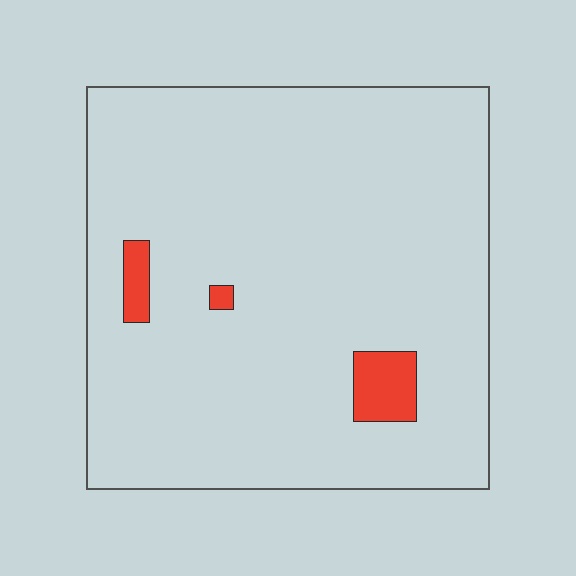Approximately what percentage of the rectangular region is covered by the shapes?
Approximately 5%.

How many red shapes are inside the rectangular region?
3.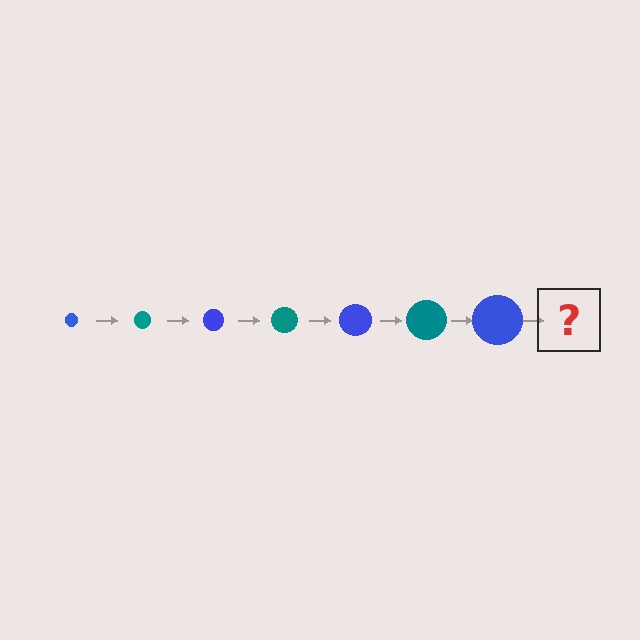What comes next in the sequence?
The next element should be a teal circle, larger than the previous one.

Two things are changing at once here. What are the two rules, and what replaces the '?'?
The two rules are that the circle grows larger each step and the color cycles through blue and teal. The '?' should be a teal circle, larger than the previous one.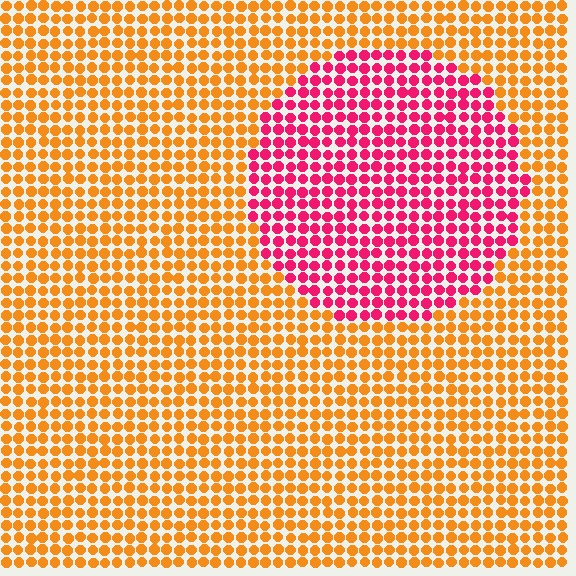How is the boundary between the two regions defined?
The boundary is defined purely by a slight shift in hue (about 56 degrees). Spacing, size, and orientation are identical on both sides.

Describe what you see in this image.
The image is filled with small orange elements in a uniform arrangement. A circle-shaped region is visible where the elements are tinted to a slightly different hue, forming a subtle color boundary.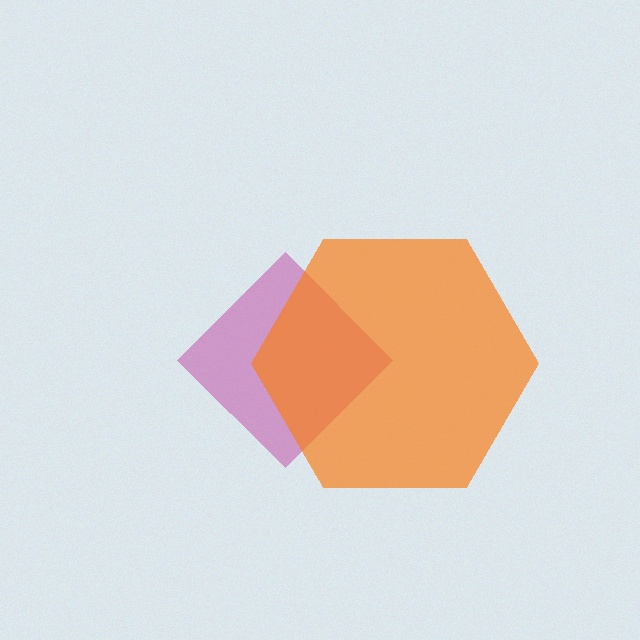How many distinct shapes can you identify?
There are 2 distinct shapes: a magenta diamond, an orange hexagon.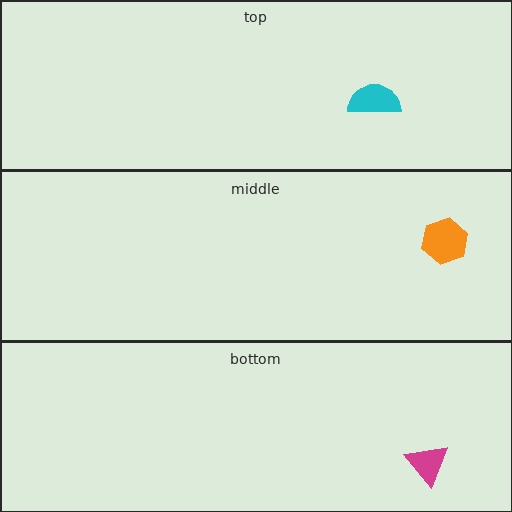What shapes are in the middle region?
The orange hexagon.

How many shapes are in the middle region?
1.